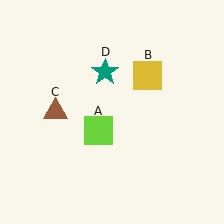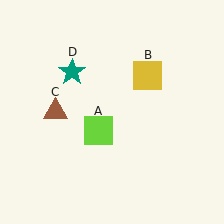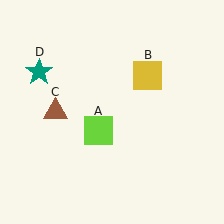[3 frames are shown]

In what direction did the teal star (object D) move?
The teal star (object D) moved left.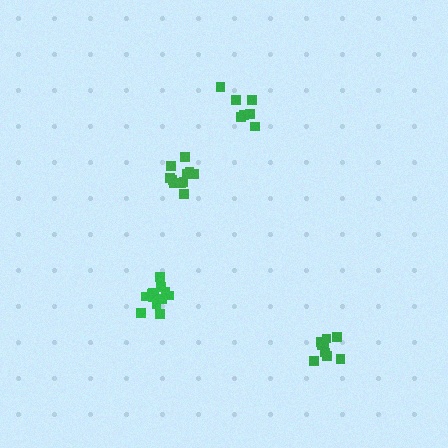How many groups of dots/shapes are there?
There are 4 groups.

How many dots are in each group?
Group 1: 14 dots, Group 2: 10 dots, Group 3: 8 dots, Group 4: 12 dots (44 total).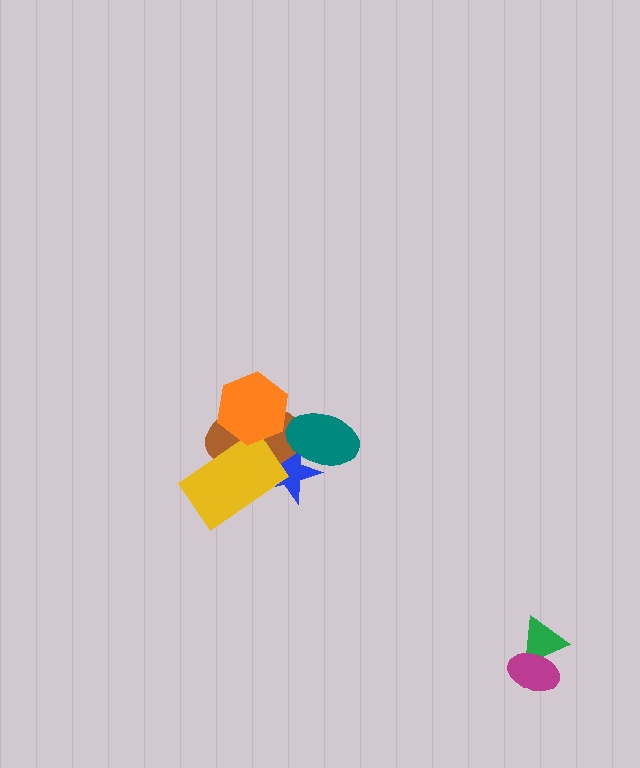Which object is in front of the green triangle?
The magenta ellipse is in front of the green triangle.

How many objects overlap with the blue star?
3 objects overlap with the blue star.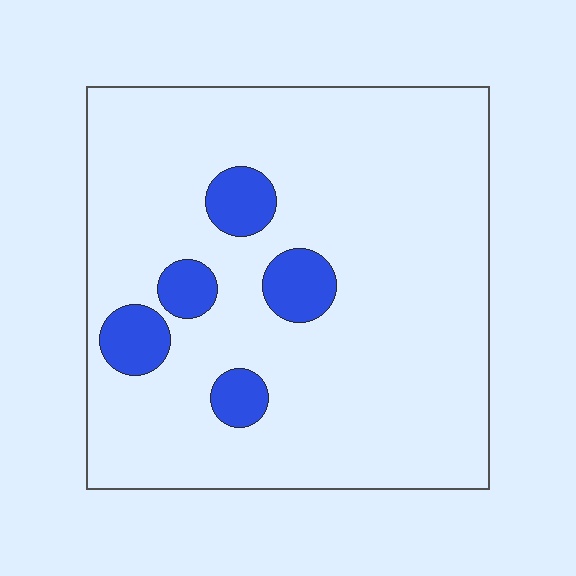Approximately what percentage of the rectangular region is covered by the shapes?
Approximately 10%.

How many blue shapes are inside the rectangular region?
5.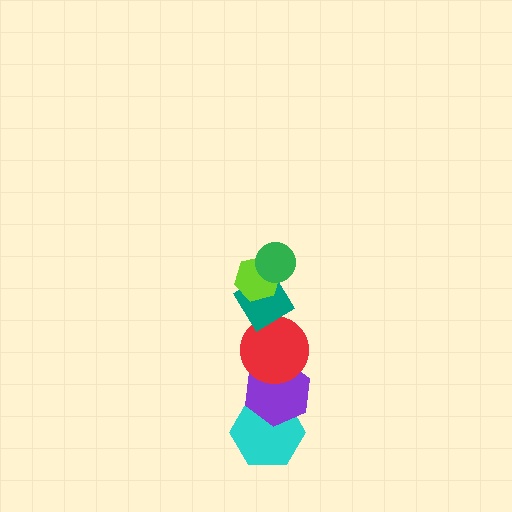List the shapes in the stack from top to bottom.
From top to bottom: the green circle, the lime hexagon, the teal diamond, the red circle, the purple hexagon, the cyan hexagon.